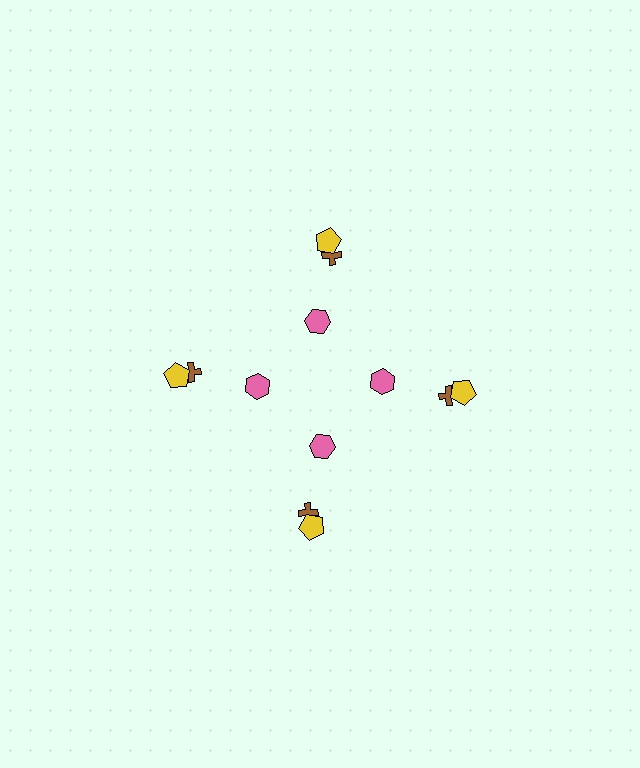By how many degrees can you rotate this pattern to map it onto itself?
The pattern maps onto itself every 90 degrees of rotation.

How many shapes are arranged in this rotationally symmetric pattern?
There are 12 shapes, arranged in 4 groups of 3.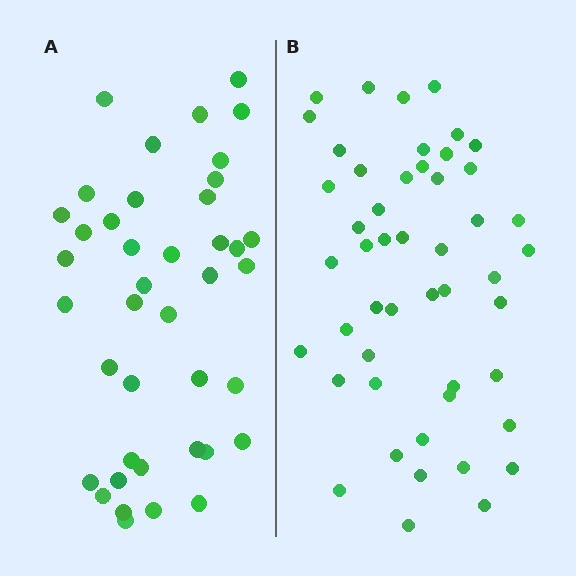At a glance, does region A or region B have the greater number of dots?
Region B (the right region) has more dots.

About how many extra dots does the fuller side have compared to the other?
Region B has roughly 8 or so more dots than region A.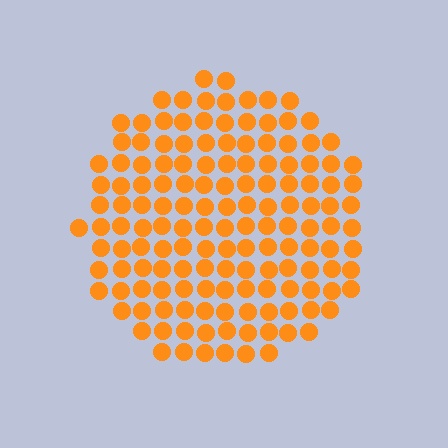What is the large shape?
The large shape is a circle.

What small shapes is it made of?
It is made of small circles.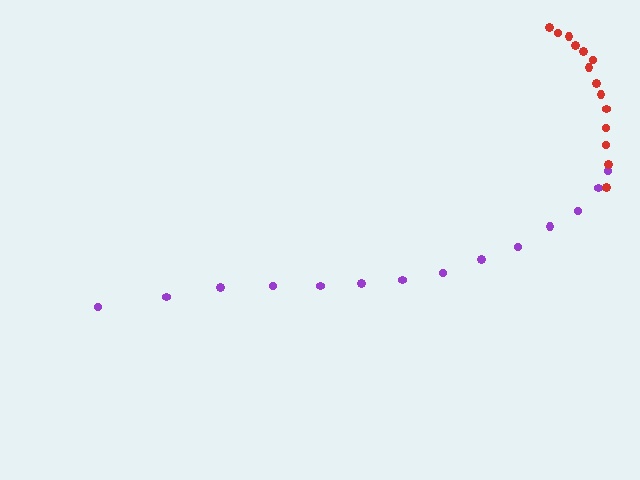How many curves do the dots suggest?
There are 2 distinct paths.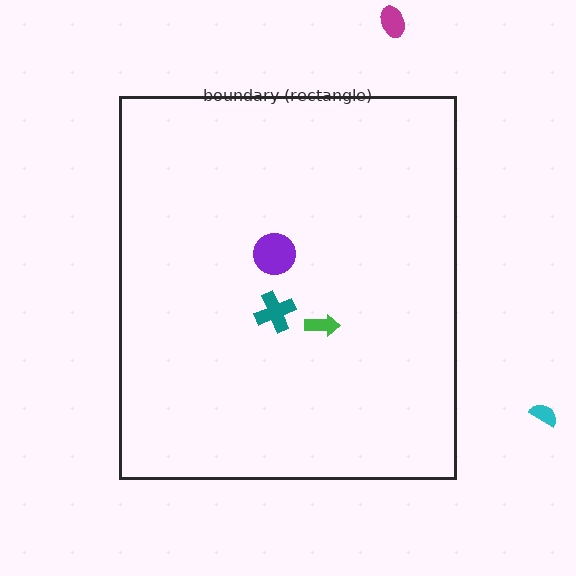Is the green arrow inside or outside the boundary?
Inside.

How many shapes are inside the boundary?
3 inside, 2 outside.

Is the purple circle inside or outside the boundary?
Inside.